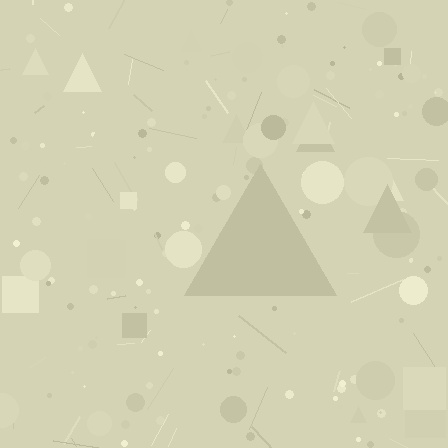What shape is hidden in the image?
A triangle is hidden in the image.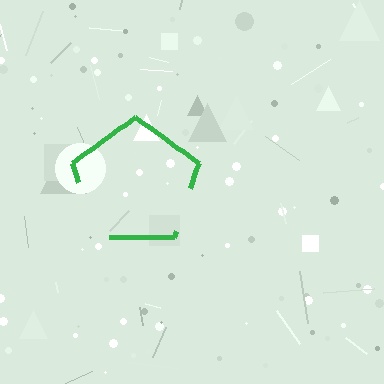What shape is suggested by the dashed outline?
The dashed outline suggests a pentagon.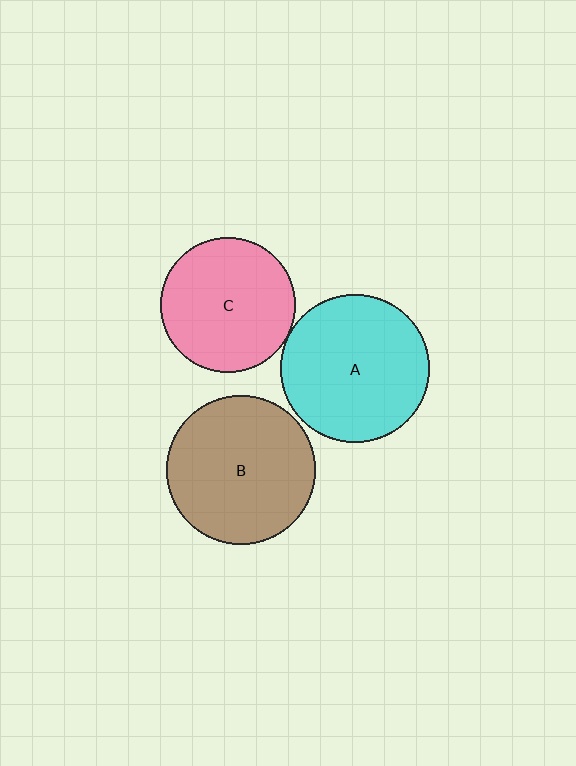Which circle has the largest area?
Circle B (brown).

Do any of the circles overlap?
No, none of the circles overlap.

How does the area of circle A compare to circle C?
Approximately 1.2 times.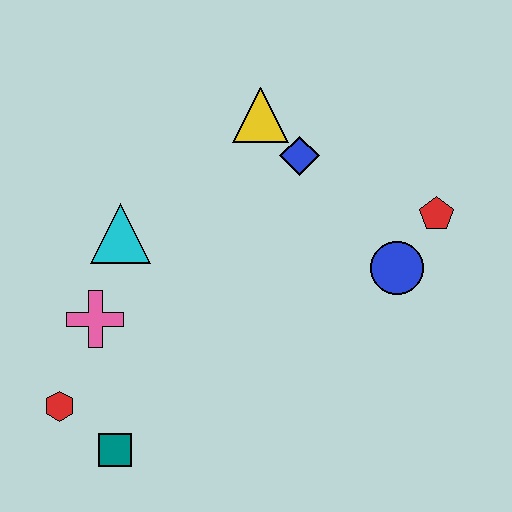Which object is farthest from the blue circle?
The red hexagon is farthest from the blue circle.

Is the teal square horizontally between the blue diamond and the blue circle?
No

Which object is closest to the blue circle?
The red pentagon is closest to the blue circle.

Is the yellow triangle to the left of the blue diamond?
Yes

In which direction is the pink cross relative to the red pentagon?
The pink cross is to the left of the red pentagon.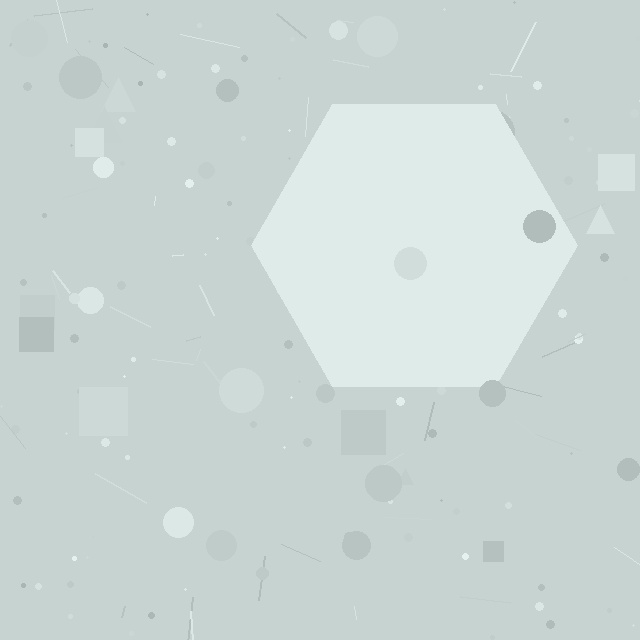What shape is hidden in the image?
A hexagon is hidden in the image.